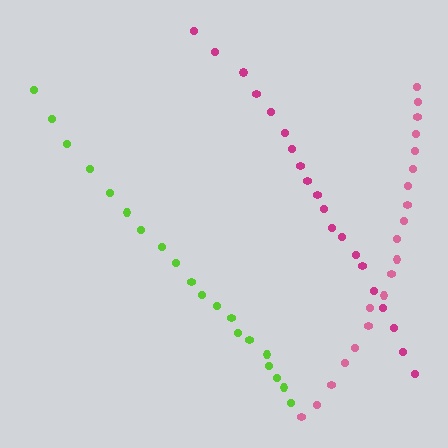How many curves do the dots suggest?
There are 3 distinct paths.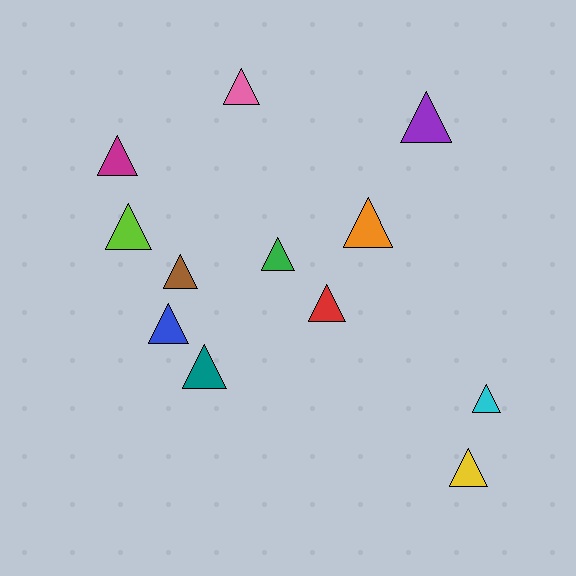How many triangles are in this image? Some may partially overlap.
There are 12 triangles.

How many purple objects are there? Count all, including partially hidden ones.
There is 1 purple object.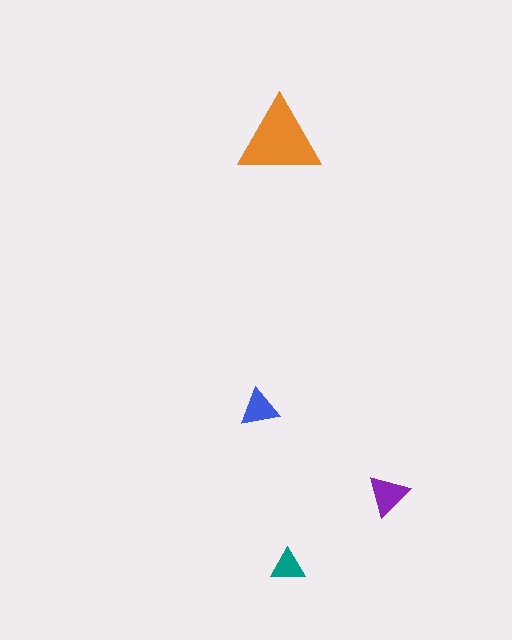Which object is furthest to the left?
The blue triangle is leftmost.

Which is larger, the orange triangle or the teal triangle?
The orange one.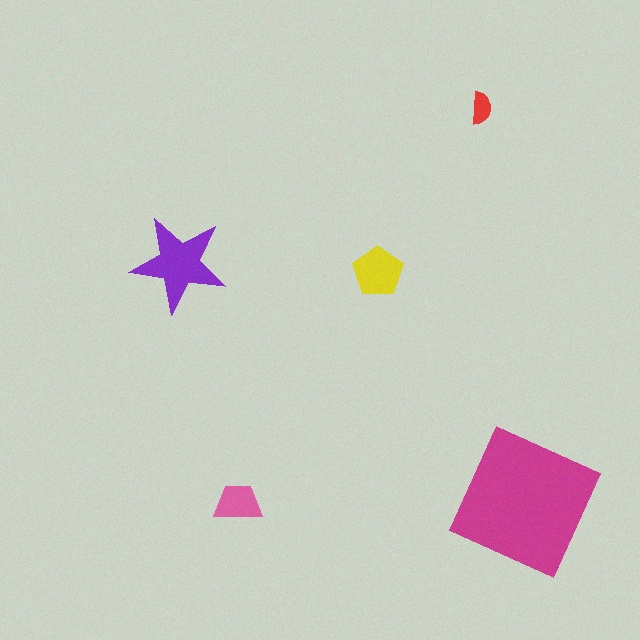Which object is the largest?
The magenta square.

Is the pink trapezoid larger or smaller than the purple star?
Smaller.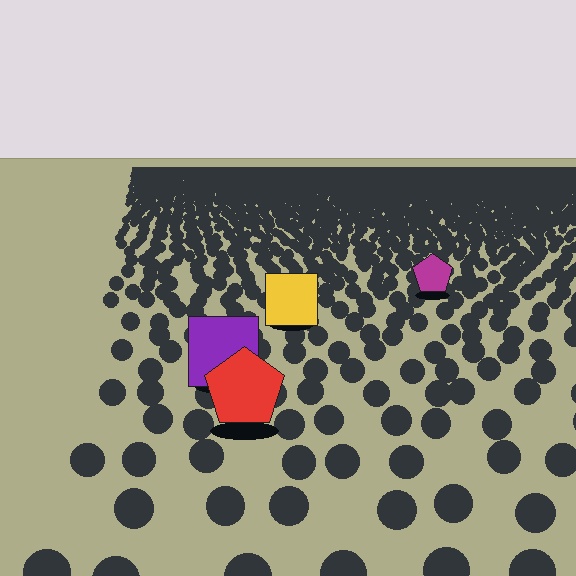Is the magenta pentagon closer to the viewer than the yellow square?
No. The yellow square is closer — you can tell from the texture gradient: the ground texture is coarser near it.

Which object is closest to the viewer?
The red pentagon is closest. The texture marks near it are larger and more spread out.